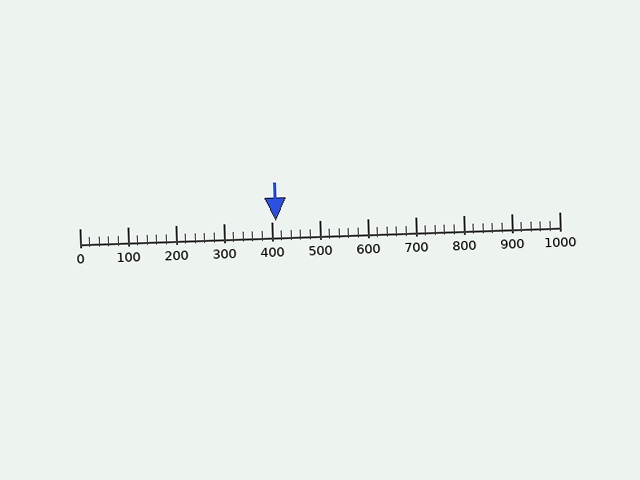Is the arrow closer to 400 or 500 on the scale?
The arrow is closer to 400.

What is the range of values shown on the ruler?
The ruler shows values from 0 to 1000.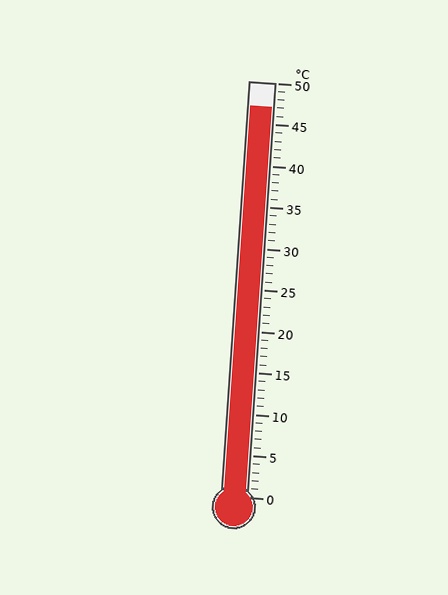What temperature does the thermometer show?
The thermometer shows approximately 47°C.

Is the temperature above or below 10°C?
The temperature is above 10°C.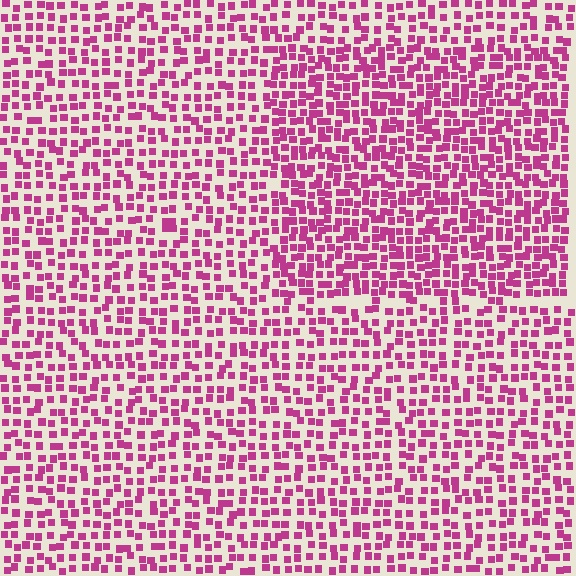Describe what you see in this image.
The image contains small magenta elements arranged at two different densities. A rectangle-shaped region is visible where the elements are more densely packed than the surrounding area.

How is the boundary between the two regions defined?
The boundary is defined by a change in element density (approximately 1.6x ratio). All elements are the same color, size, and shape.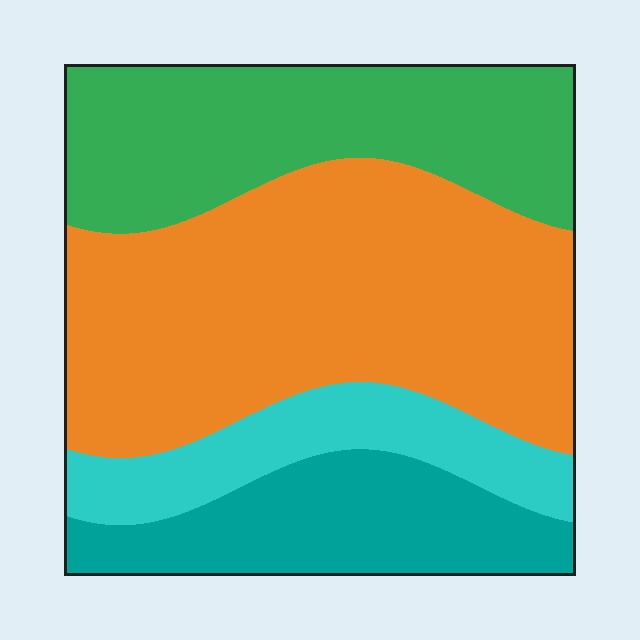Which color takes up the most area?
Orange, at roughly 45%.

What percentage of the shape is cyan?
Cyan takes up about one eighth (1/8) of the shape.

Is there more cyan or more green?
Green.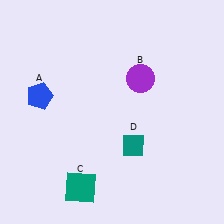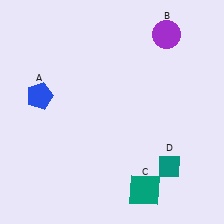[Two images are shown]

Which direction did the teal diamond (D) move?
The teal diamond (D) moved right.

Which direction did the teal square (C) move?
The teal square (C) moved right.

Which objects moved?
The objects that moved are: the purple circle (B), the teal square (C), the teal diamond (D).